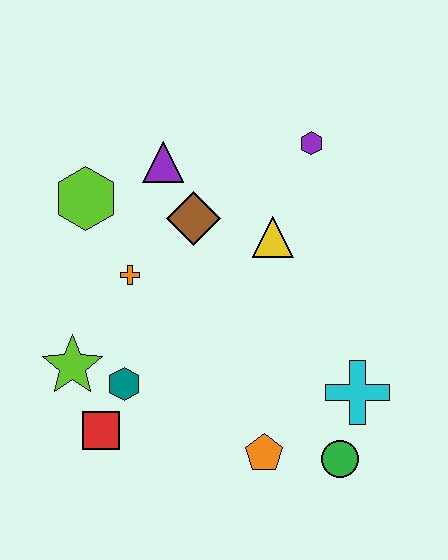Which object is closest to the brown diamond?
The purple triangle is closest to the brown diamond.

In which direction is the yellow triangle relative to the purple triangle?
The yellow triangle is to the right of the purple triangle.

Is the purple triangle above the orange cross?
Yes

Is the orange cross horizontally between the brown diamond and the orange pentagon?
No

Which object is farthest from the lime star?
The purple hexagon is farthest from the lime star.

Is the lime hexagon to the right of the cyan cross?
No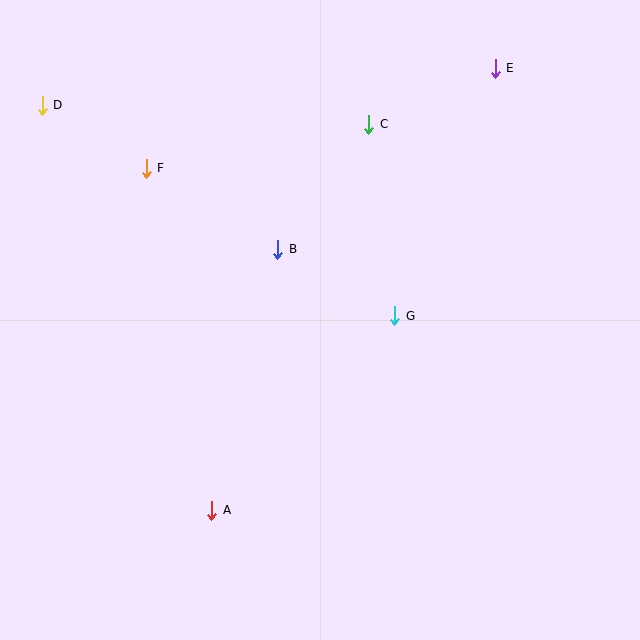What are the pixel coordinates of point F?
Point F is at (146, 168).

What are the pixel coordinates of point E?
Point E is at (495, 68).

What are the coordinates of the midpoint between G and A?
The midpoint between G and A is at (303, 413).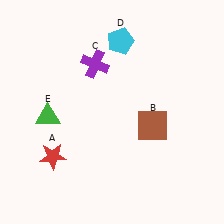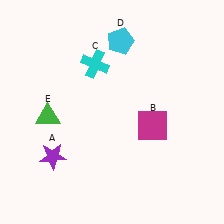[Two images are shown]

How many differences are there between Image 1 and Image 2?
There are 3 differences between the two images.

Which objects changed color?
A changed from red to purple. B changed from brown to magenta. C changed from purple to cyan.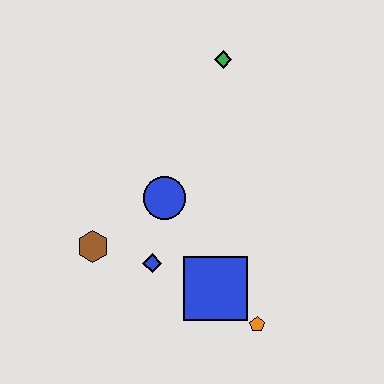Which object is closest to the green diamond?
The blue circle is closest to the green diamond.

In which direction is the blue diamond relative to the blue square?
The blue diamond is to the left of the blue square.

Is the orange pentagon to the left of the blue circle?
No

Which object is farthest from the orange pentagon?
The green diamond is farthest from the orange pentagon.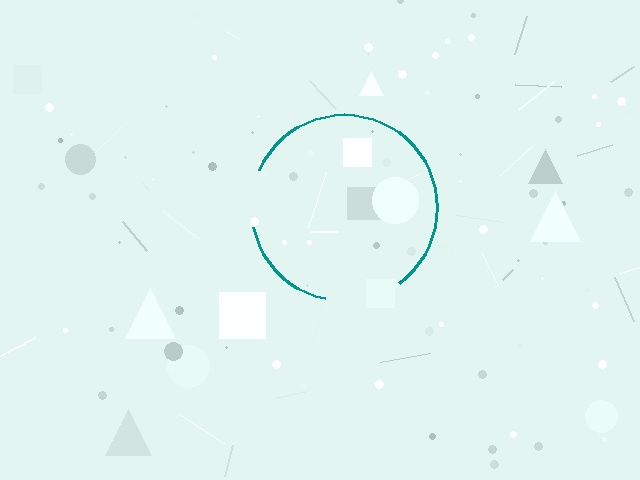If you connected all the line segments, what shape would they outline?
They would outline a circle.